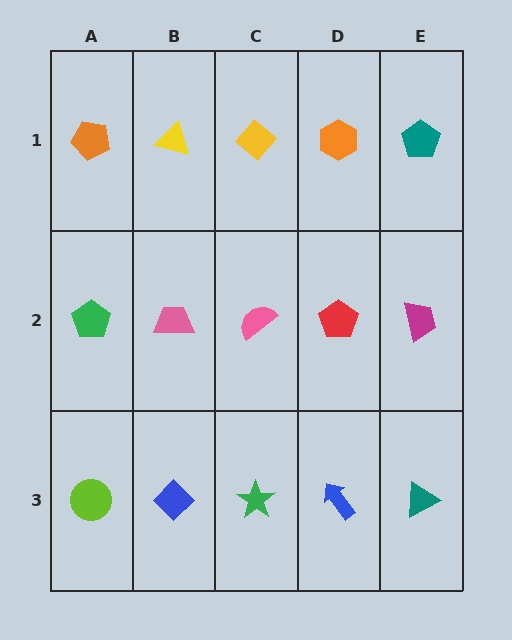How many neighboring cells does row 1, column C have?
3.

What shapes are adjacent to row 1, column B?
A pink trapezoid (row 2, column B), an orange pentagon (row 1, column A), a yellow diamond (row 1, column C).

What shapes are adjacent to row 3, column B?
A pink trapezoid (row 2, column B), a lime circle (row 3, column A), a green star (row 3, column C).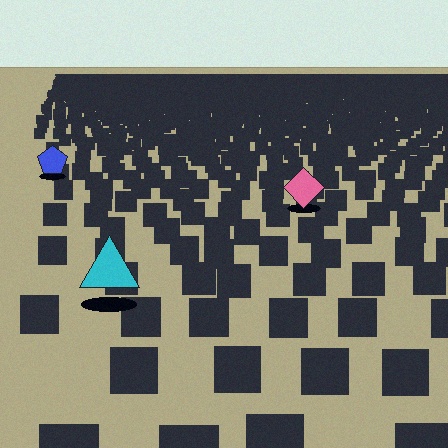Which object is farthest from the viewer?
The blue pentagon is farthest from the viewer. It appears smaller and the ground texture around it is denser.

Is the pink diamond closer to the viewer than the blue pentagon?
Yes. The pink diamond is closer — you can tell from the texture gradient: the ground texture is coarser near it.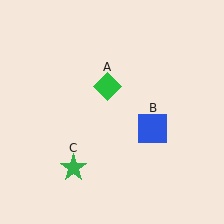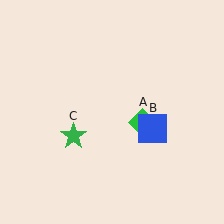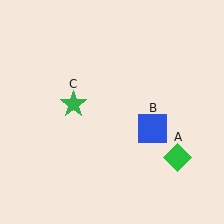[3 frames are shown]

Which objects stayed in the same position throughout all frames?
Blue square (object B) remained stationary.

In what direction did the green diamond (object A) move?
The green diamond (object A) moved down and to the right.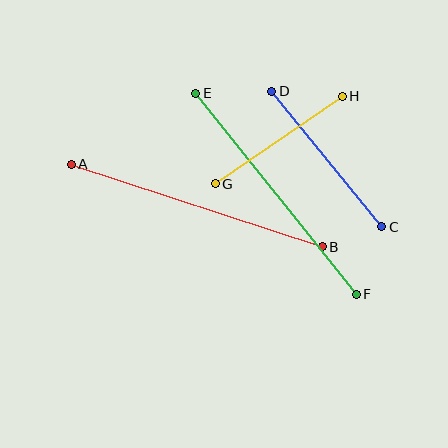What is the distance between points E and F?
The distance is approximately 257 pixels.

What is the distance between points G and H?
The distance is approximately 154 pixels.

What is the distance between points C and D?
The distance is approximately 174 pixels.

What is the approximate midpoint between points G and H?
The midpoint is at approximately (279, 140) pixels.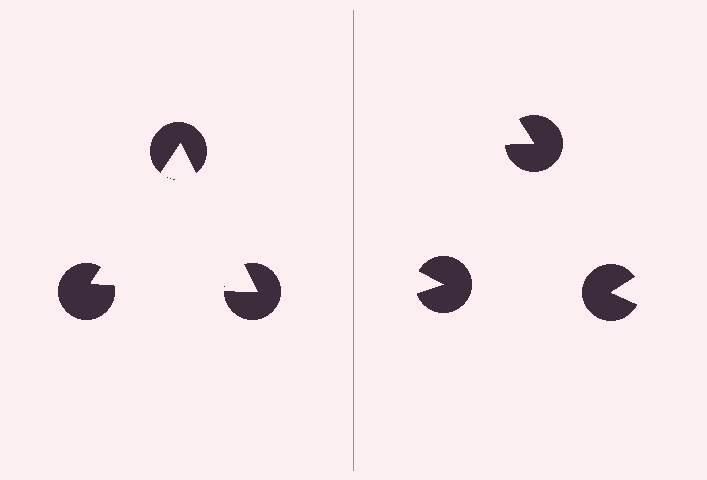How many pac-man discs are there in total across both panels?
6 — 3 on each side.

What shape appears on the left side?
An illusory triangle.